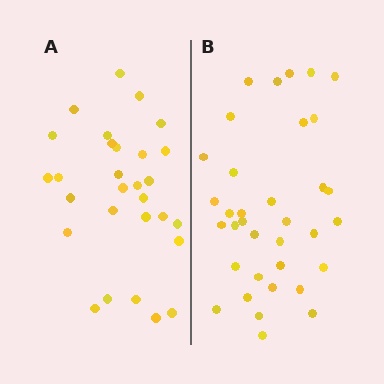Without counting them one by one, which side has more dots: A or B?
Region B (the right region) has more dots.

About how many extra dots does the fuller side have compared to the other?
Region B has about 6 more dots than region A.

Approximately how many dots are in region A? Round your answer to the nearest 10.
About 30 dots. (The exact count is 29, which rounds to 30.)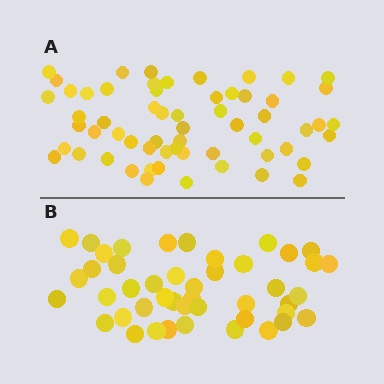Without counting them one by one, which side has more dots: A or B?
Region A (the top region) has more dots.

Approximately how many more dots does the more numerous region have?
Region A has approximately 15 more dots than region B.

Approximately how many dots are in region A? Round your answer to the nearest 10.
About 60 dots.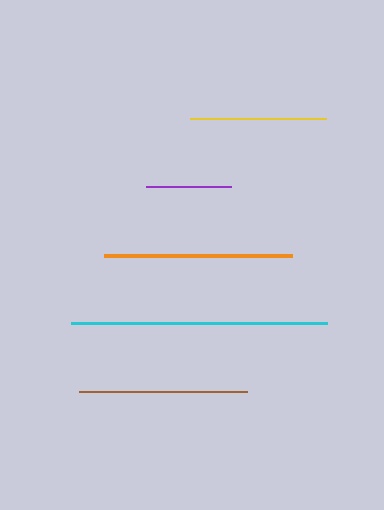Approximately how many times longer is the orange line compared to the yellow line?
The orange line is approximately 1.4 times the length of the yellow line.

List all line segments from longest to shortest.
From longest to shortest: cyan, orange, brown, yellow, purple.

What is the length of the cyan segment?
The cyan segment is approximately 257 pixels long.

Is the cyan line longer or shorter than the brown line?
The cyan line is longer than the brown line.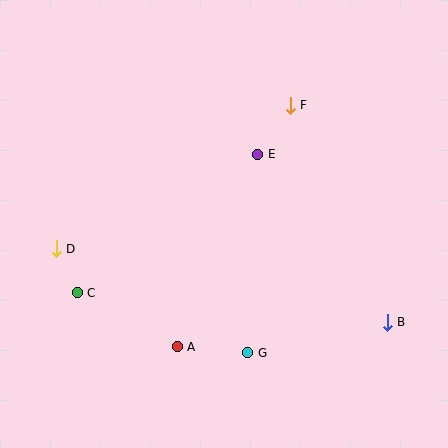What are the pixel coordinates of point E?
Point E is at (258, 154).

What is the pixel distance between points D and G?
The distance between D and G is 218 pixels.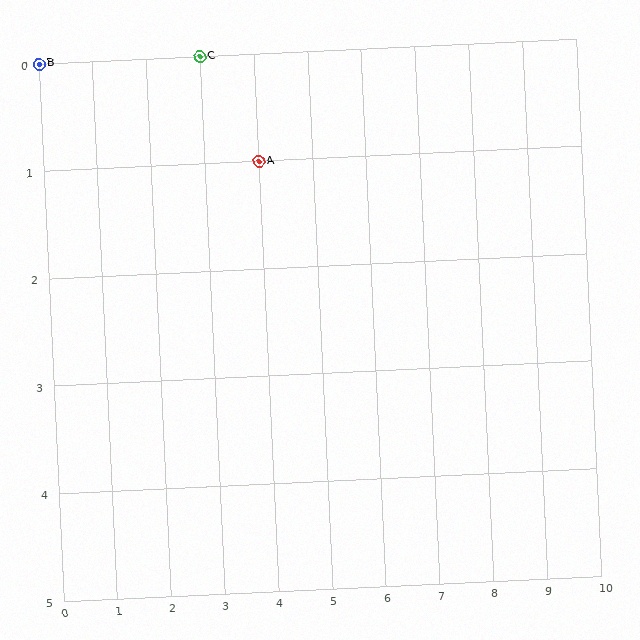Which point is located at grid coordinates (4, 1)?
Point A is at (4, 1).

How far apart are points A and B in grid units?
Points A and B are 4 columns and 1 row apart (about 4.1 grid units diagonally).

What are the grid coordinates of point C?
Point C is at grid coordinates (3, 0).